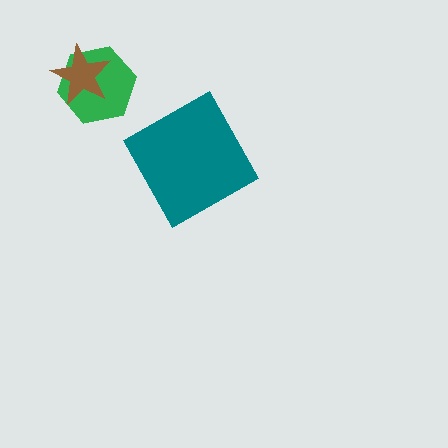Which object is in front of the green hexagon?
The brown star is in front of the green hexagon.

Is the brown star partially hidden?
No, no other shape covers it.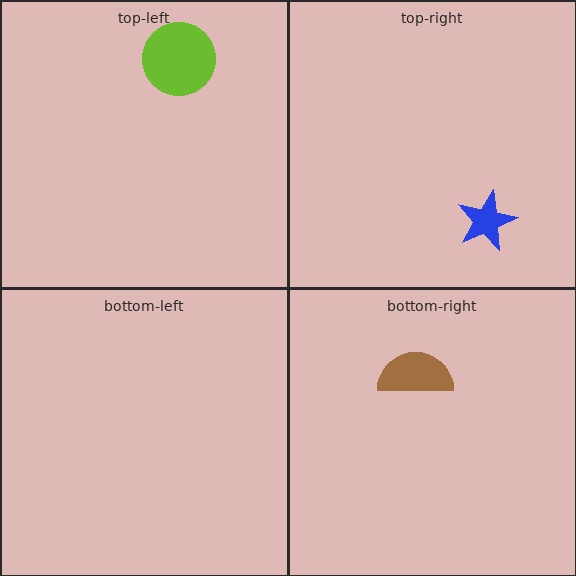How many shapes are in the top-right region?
1.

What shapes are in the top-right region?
The blue star.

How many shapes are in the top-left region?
1.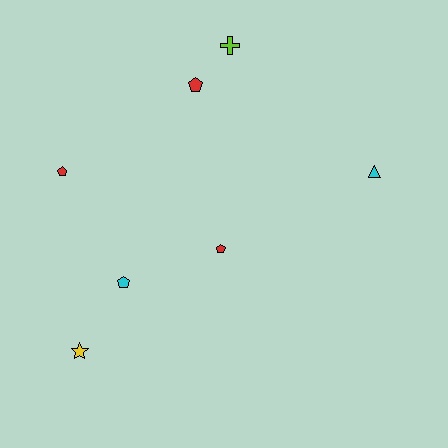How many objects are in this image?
There are 7 objects.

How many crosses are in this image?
There is 1 cross.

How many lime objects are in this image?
There is 1 lime object.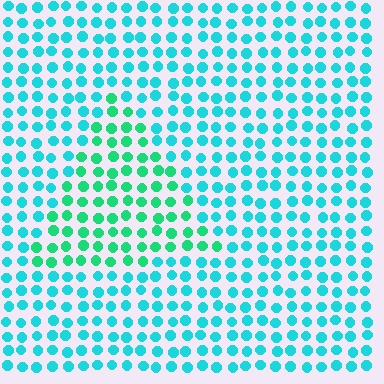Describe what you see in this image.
The image is filled with small cyan elements in a uniform arrangement. A triangle-shaped region is visible where the elements are tinted to a slightly different hue, forming a subtle color boundary.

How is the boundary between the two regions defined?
The boundary is defined purely by a slight shift in hue (about 32 degrees). Spacing, size, and orientation are identical on both sides.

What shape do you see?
I see a triangle.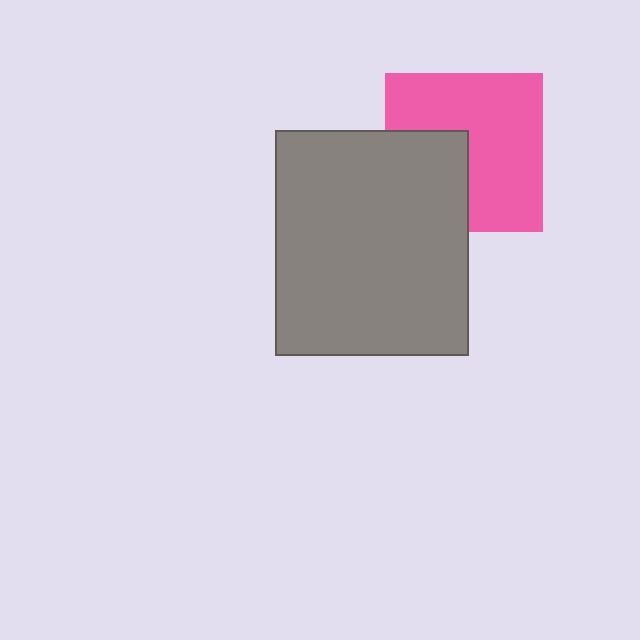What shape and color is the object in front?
The object in front is a gray rectangle.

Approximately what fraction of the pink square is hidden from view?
Roughly 34% of the pink square is hidden behind the gray rectangle.